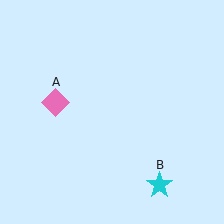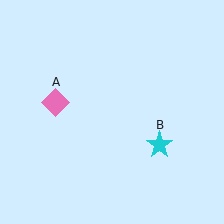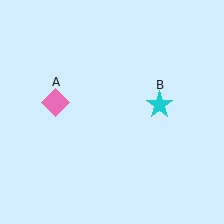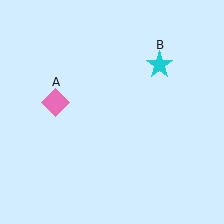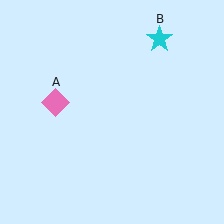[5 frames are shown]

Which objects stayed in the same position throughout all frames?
Pink diamond (object A) remained stationary.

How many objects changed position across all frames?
1 object changed position: cyan star (object B).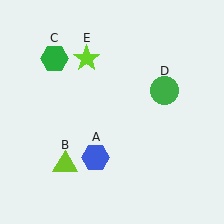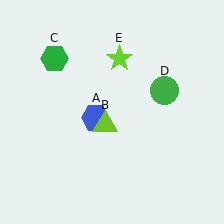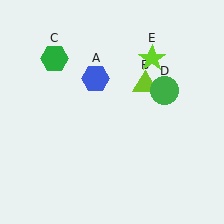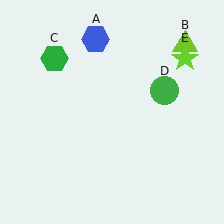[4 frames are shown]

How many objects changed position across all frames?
3 objects changed position: blue hexagon (object A), lime triangle (object B), lime star (object E).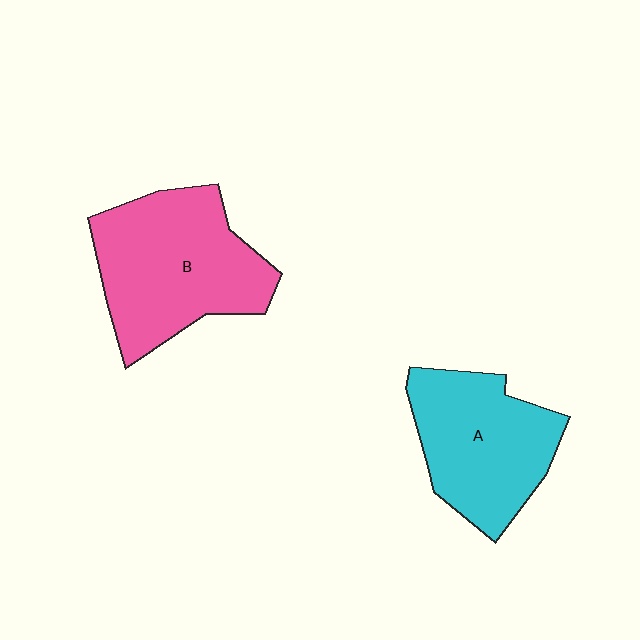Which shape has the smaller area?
Shape A (cyan).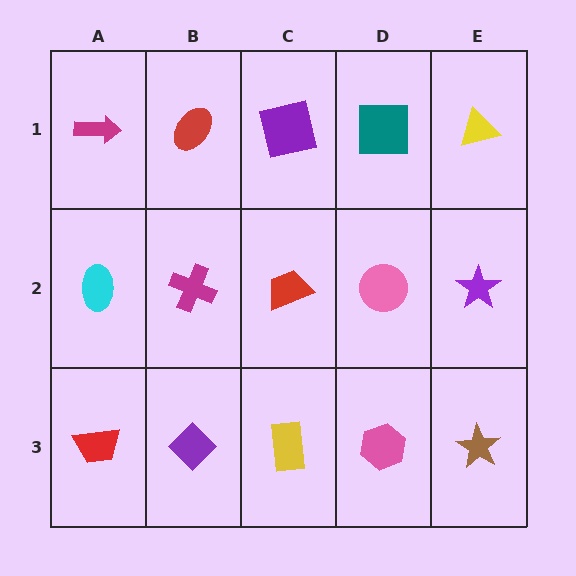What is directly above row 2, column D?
A teal square.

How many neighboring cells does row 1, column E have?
2.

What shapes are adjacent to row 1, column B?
A magenta cross (row 2, column B), a magenta arrow (row 1, column A), a purple square (row 1, column C).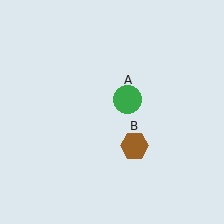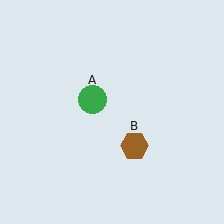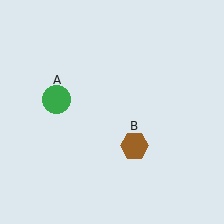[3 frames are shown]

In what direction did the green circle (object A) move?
The green circle (object A) moved left.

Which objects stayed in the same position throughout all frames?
Brown hexagon (object B) remained stationary.